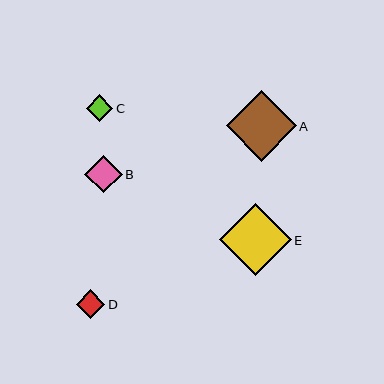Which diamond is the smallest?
Diamond C is the smallest with a size of approximately 27 pixels.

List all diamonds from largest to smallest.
From largest to smallest: E, A, B, D, C.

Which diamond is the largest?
Diamond E is the largest with a size of approximately 72 pixels.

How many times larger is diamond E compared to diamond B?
Diamond E is approximately 1.9 times the size of diamond B.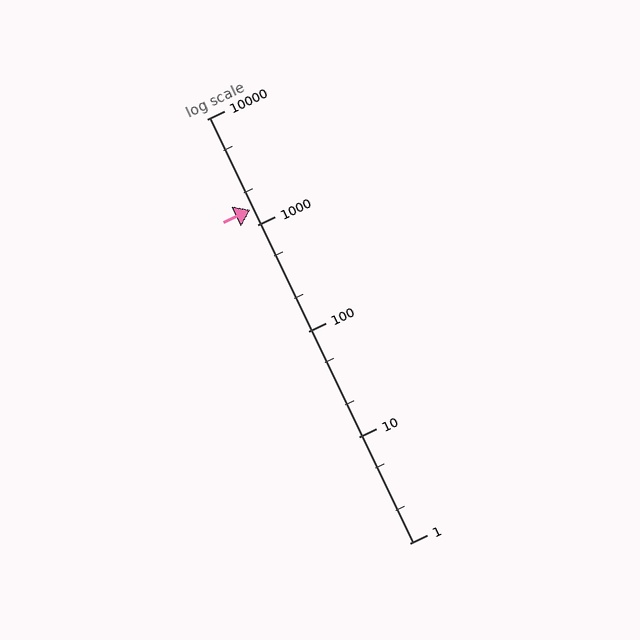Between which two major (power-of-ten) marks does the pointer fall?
The pointer is between 1000 and 10000.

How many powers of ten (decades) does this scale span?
The scale spans 4 decades, from 1 to 10000.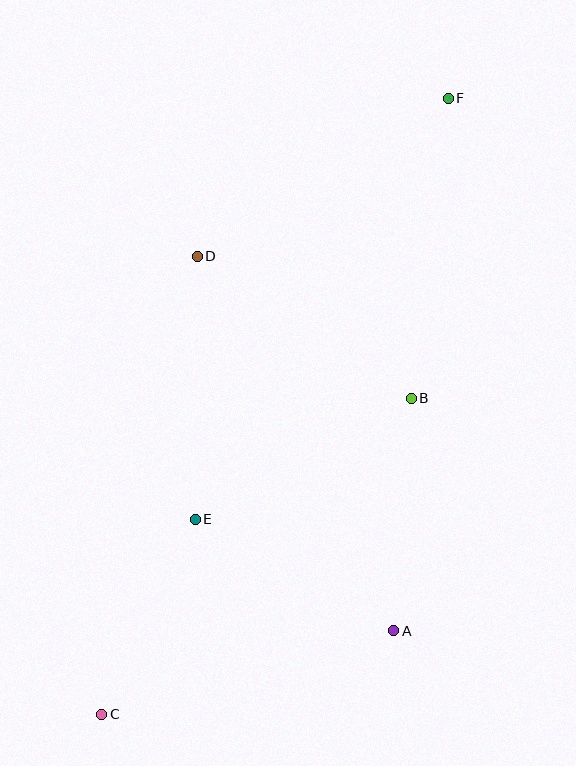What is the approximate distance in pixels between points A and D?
The distance between A and D is approximately 423 pixels.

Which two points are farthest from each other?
Points C and F are farthest from each other.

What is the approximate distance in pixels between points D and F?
The distance between D and F is approximately 296 pixels.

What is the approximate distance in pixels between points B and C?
The distance between B and C is approximately 442 pixels.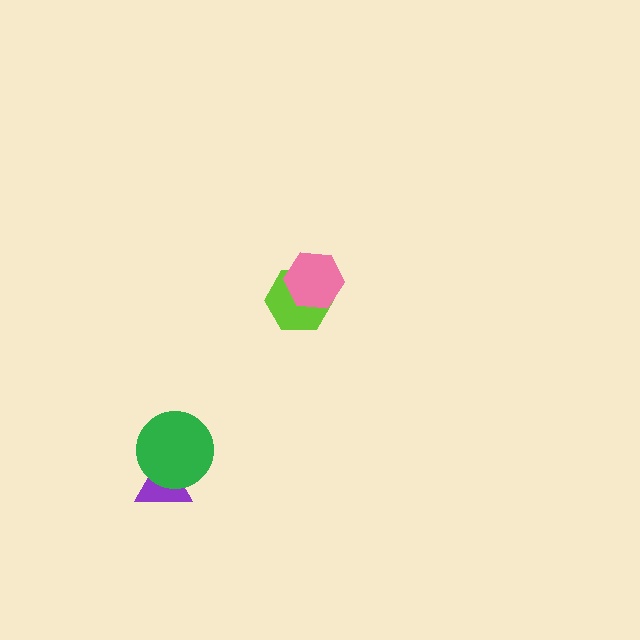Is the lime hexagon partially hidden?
Yes, it is partially covered by another shape.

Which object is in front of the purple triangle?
The green circle is in front of the purple triangle.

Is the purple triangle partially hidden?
Yes, it is partially covered by another shape.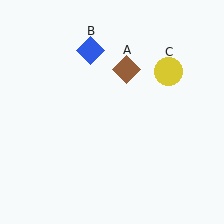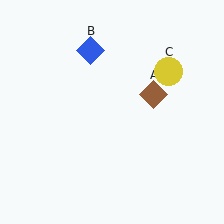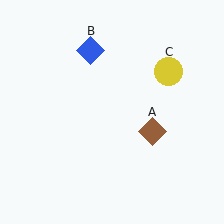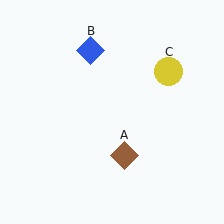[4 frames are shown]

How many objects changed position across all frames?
1 object changed position: brown diamond (object A).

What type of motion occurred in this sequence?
The brown diamond (object A) rotated clockwise around the center of the scene.